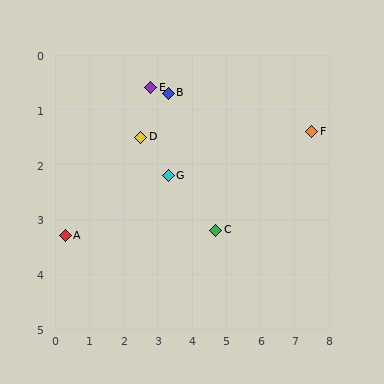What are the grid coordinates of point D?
Point D is at approximately (2.5, 1.5).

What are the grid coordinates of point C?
Point C is at approximately (4.7, 3.2).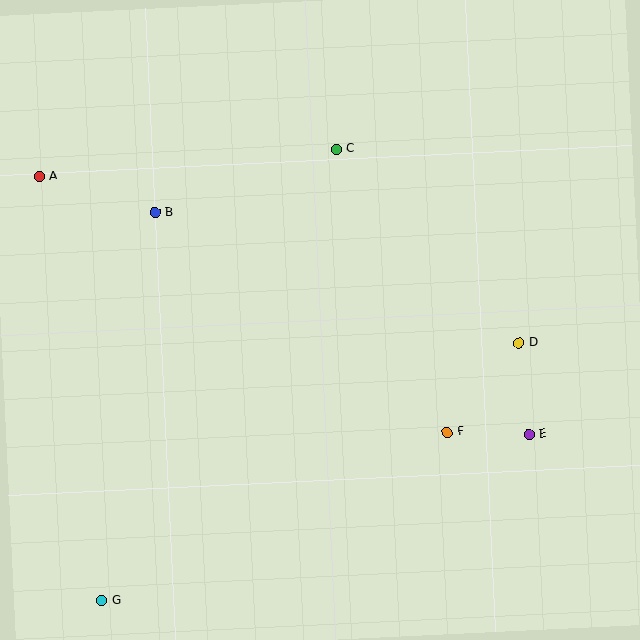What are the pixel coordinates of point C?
Point C is at (336, 149).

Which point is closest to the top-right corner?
Point C is closest to the top-right corner.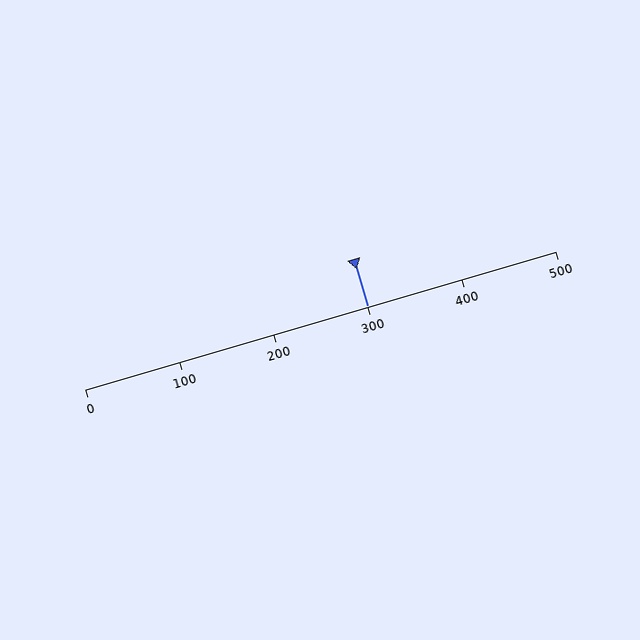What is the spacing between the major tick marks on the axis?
The major ticks are spaced 100 apart.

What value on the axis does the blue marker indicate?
The marker indicates approximately 300.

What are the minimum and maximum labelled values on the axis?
The axis runs from 0 to 500.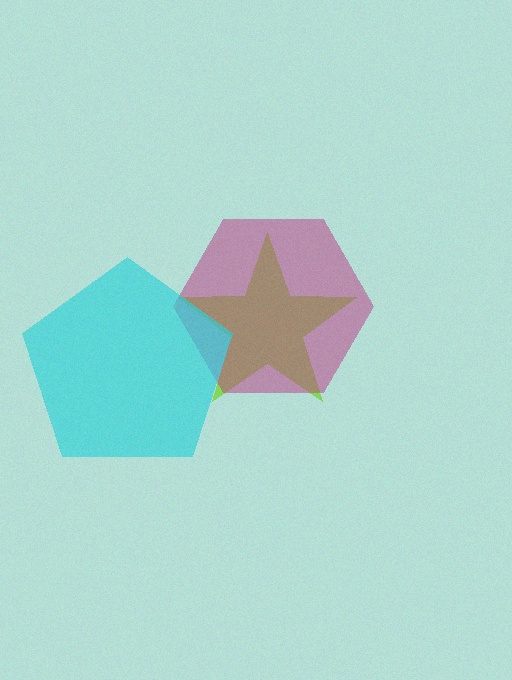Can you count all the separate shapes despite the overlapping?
Yes, there are 3 separate shapes.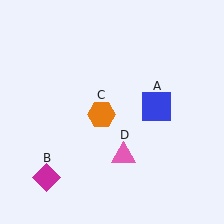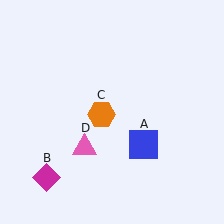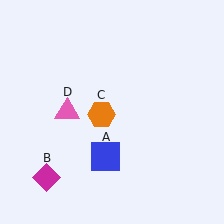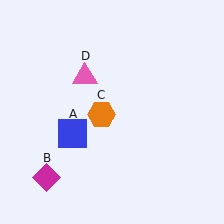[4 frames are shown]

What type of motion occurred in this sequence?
The blue square (object A), pink triangle (object D) rotated clockwise around the center of the scene.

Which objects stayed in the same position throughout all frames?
Magenta diamond (object B) and orange hexagon (object C) remained stationary.